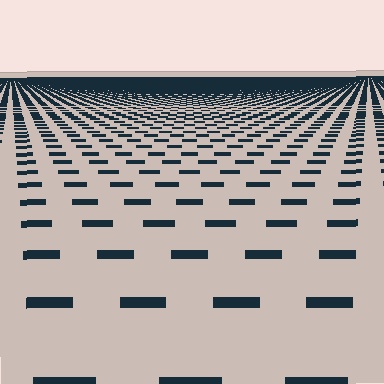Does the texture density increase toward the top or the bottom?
Density increases toward the top.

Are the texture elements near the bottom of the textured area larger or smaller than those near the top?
Larger. Near the bottom, elements are closer to the viewer and appear at a bigger on-screen size.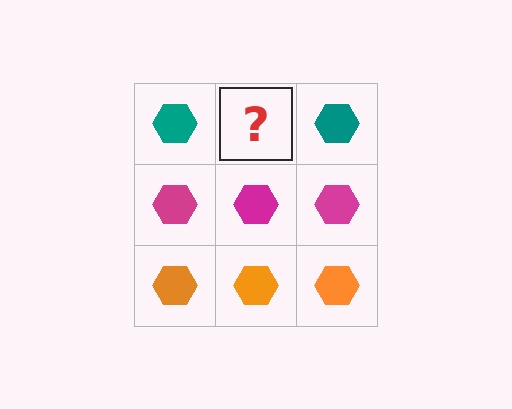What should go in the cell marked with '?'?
The missing cell should contain a teal hexagon.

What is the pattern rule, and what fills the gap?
The rule is that each row has a consistent color. The gap should be filled with a teal hexagon.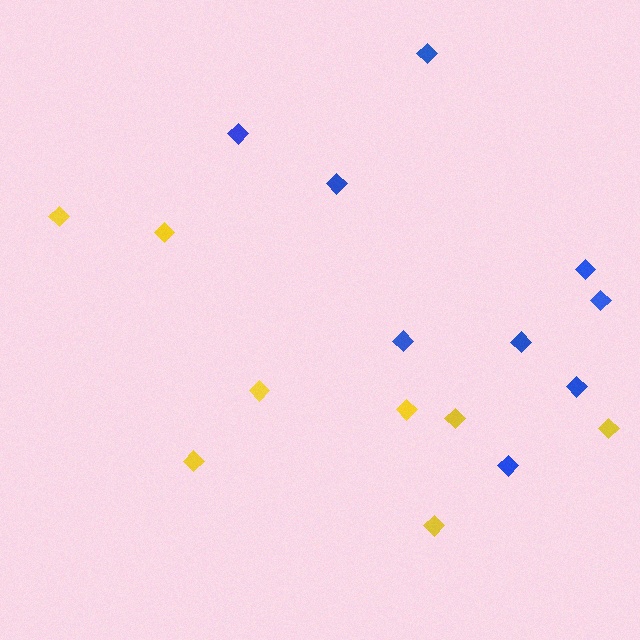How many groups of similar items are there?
There are 2 groups: one group of yellow diamonds (8) and one group of blue diamonds (9).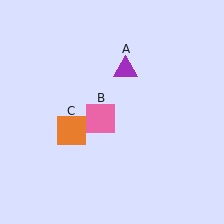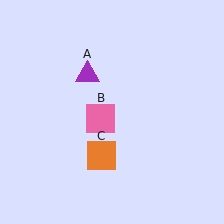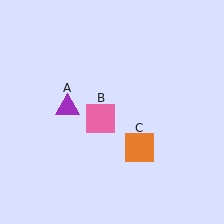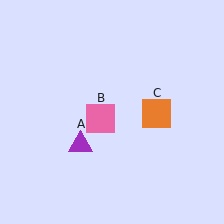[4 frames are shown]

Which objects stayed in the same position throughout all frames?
Pink square (object B) remained stationary.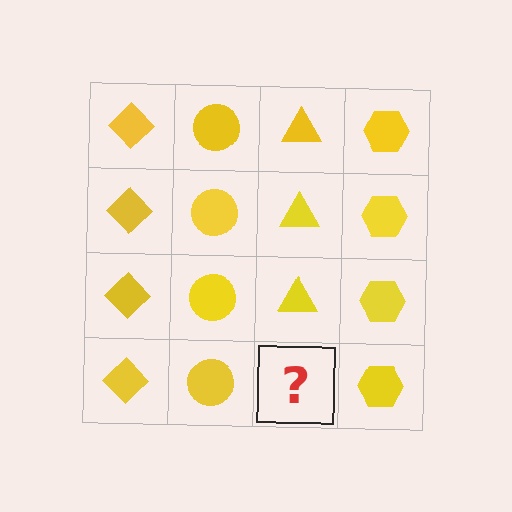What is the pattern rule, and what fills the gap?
The rule is that each column has a consistent shape. The gap should be filled with a yellow triangle.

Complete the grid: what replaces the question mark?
The question mark should be replaced with a yellow triangle.